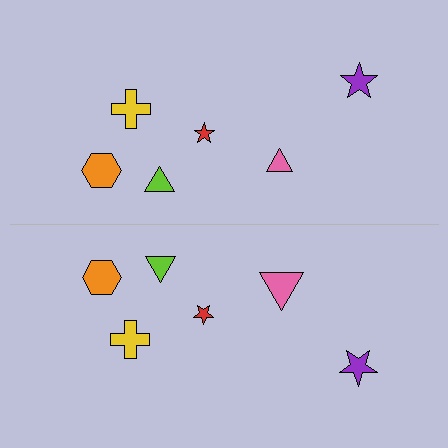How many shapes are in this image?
There are 12 shapes in this image.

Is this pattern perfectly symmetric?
No, the pattern is not perfectly symmetric. The pink triangle on the bottom side has a different size than its mirror counterpart.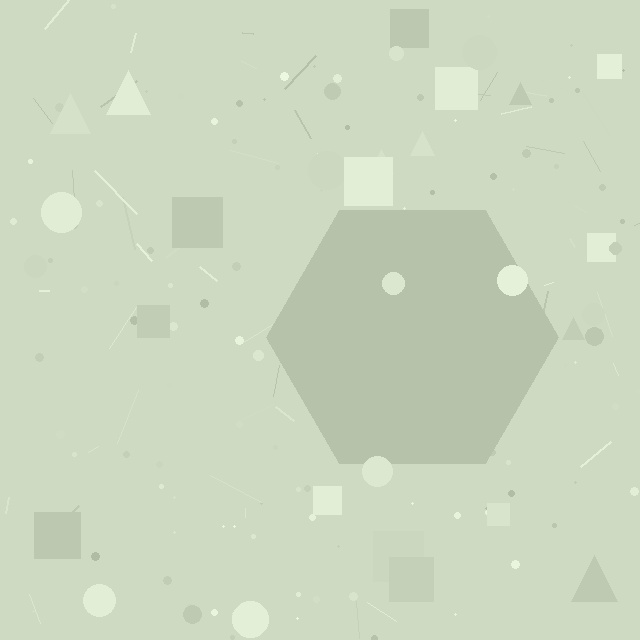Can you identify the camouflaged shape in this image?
The camouflaged shape is a hexagon.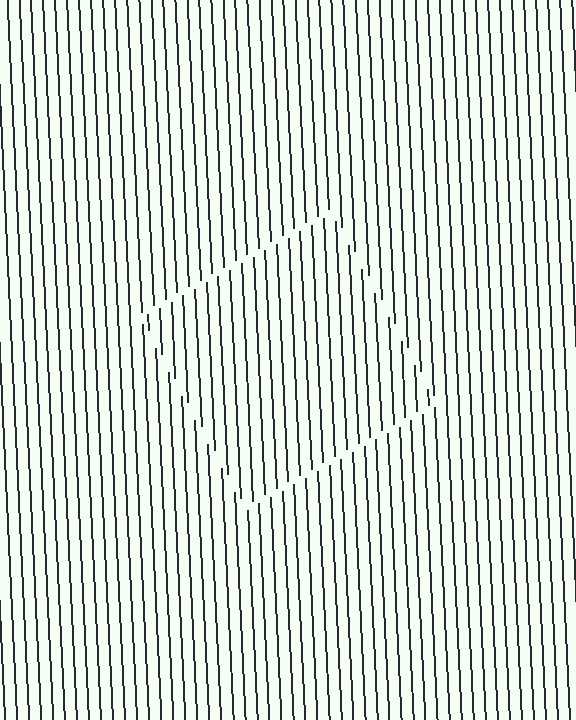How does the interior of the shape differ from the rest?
The interior of the shape contains the same grating, shifted by half a period — the contour is defined by the phase discontinuity where line-ends from the inner and outer gratings abut.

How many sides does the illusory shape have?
4 sides — the line-ends trace a square.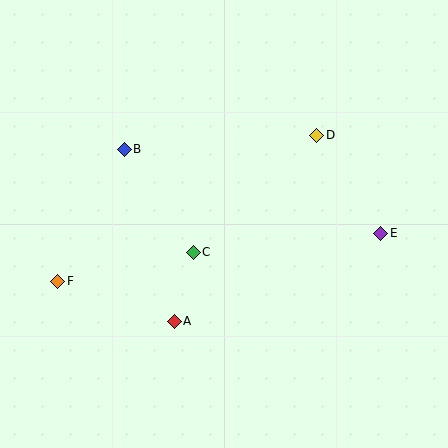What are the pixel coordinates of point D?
Point D is at (317, 135).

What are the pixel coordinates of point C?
Point C is at (193, 252).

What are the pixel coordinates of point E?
Point E is at (381, 233).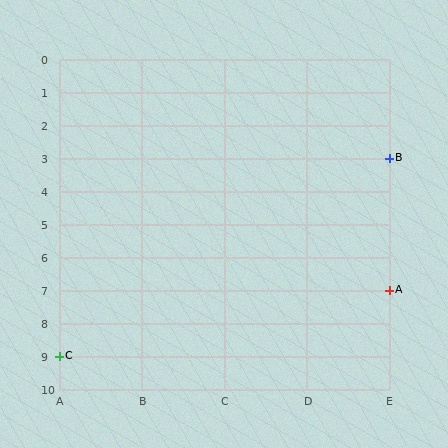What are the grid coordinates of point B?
Point B is at grid coordinates (E, 3).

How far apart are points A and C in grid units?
Points A and C are 4 columns and 2 rows apart (about 4.5 grid units diagonally).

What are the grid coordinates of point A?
Point A is at grid coordinates (E, 7).